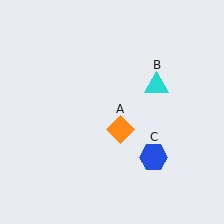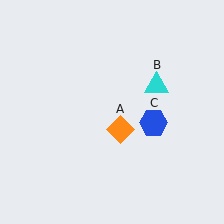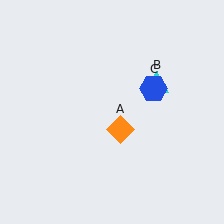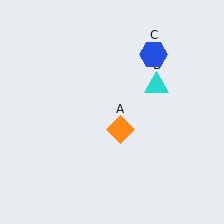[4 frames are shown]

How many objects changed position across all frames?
1 object changed position: blue hexagon (object C).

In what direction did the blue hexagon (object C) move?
The blue hexagon (object C) moved up.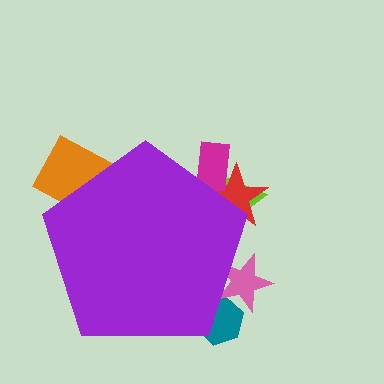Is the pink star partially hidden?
Yes, the pink star is partially hidden behind the purple pentagon.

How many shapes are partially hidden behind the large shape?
6 shapes are partially hidden.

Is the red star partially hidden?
Yes, the red star is partially hidden behind the purple pentagon.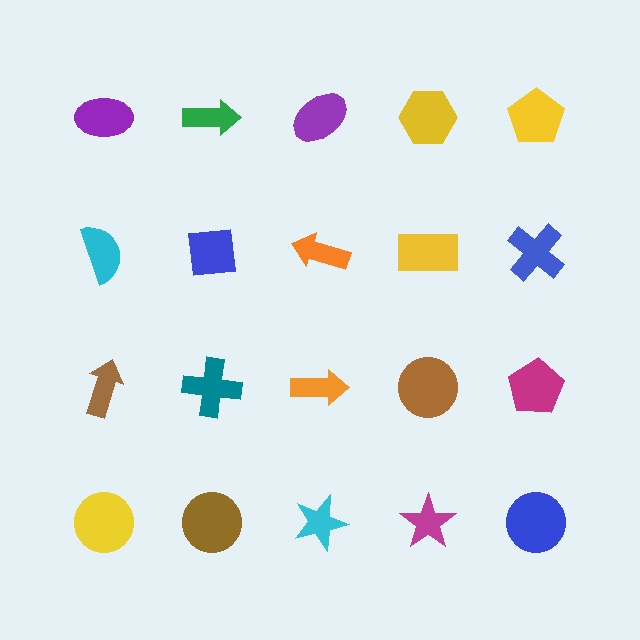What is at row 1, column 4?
A yellow hexagon.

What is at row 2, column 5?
A blue cross.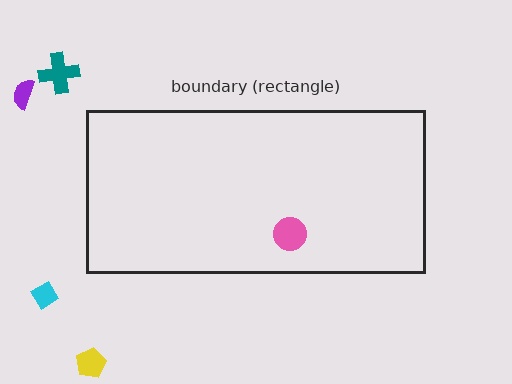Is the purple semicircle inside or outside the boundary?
Outside.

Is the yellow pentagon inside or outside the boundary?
Outside.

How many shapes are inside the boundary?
1 inside, 4 outside.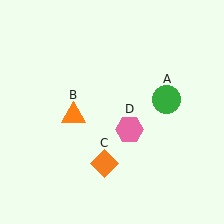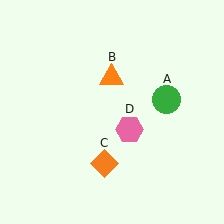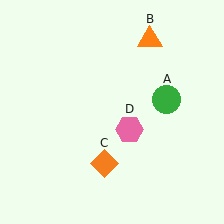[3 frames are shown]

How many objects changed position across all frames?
1 object changed position: orange triangle (object B).